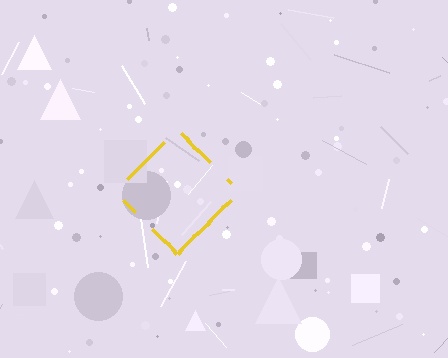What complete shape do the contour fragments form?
The contour fragments form a diamond.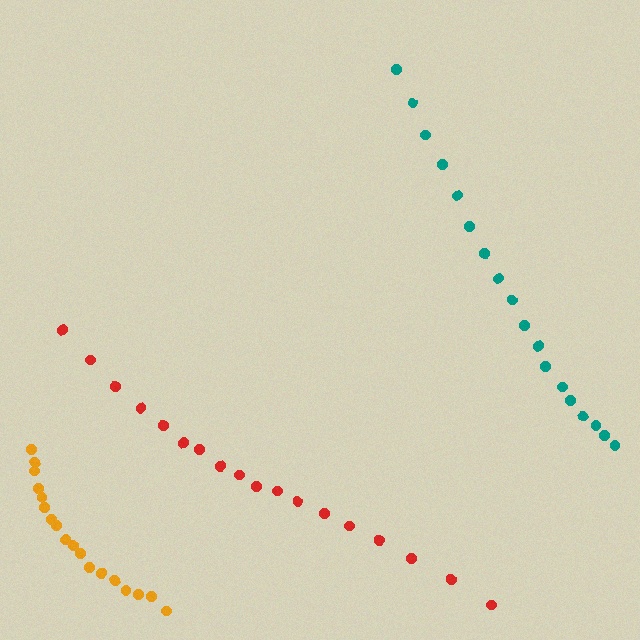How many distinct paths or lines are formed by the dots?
There are 3 distinct paths.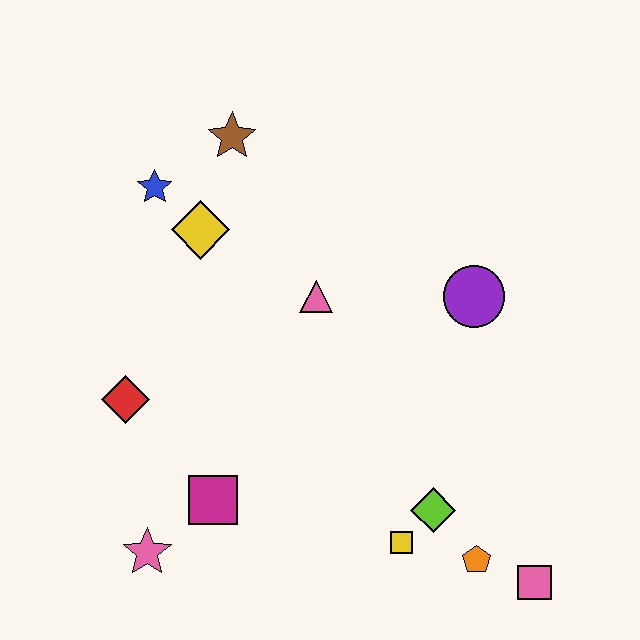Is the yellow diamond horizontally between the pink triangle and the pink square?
No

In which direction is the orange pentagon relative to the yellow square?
The orange pentagon is to the right of the yellow square.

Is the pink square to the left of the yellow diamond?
No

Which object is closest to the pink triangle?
The yellow diamond is closest to the pink triangle.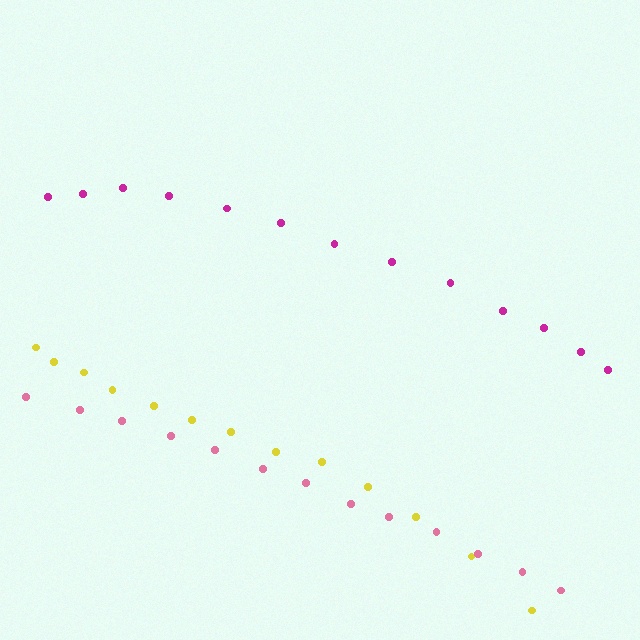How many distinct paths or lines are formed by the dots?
There are 3 distinct paths.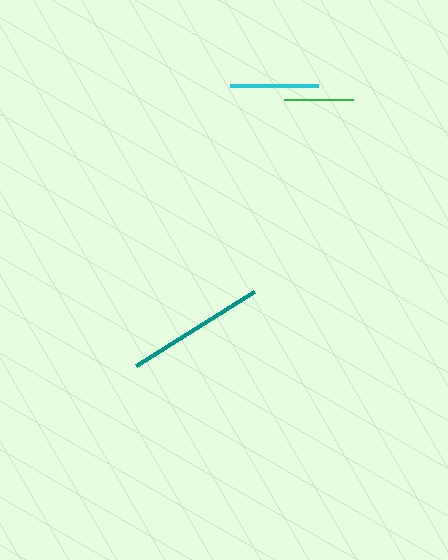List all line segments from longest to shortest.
From longest to shortest: teal, cyan, green.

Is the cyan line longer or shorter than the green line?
The cyan line is longer than the green line.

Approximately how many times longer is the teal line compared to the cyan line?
The teal line is approximately 1.6 times the length of the cyan line.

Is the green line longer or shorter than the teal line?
The teal line is longer than the green line.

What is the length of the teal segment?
The teal segment is approximately 139 pixels long.